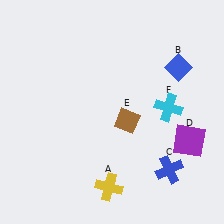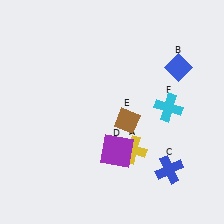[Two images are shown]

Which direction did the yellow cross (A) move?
The yellow cross (A) moved up.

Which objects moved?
The objects that moved are: the yellow cross (A), the purple square (D).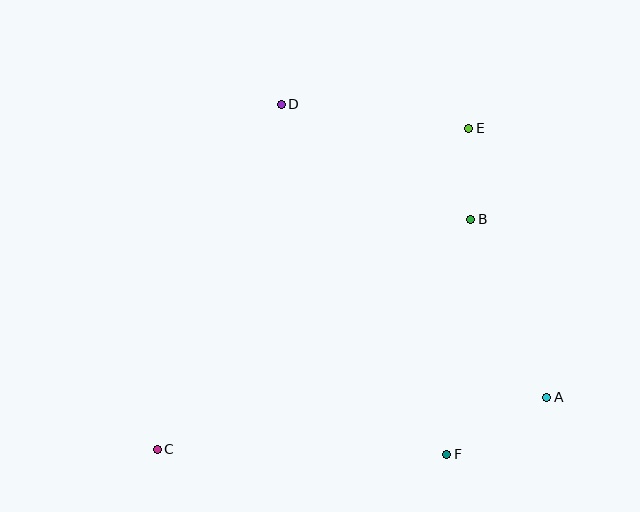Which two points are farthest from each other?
Points C and E are farthest from each other.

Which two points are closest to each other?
Points B and E are closest to each other.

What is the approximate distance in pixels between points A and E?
The distance between A and E is approximately 280 pixels.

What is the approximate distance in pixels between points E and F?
The distance between E and F is approximately 326 pixels.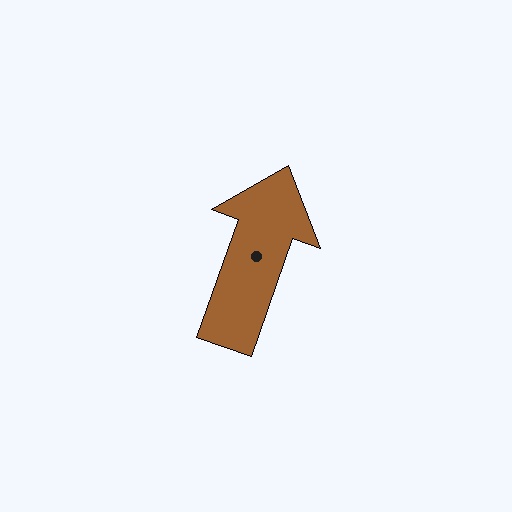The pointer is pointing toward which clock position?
Roughly 1 o'clock.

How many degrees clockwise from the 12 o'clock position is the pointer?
Approximately 19 degrees.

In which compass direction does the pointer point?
North.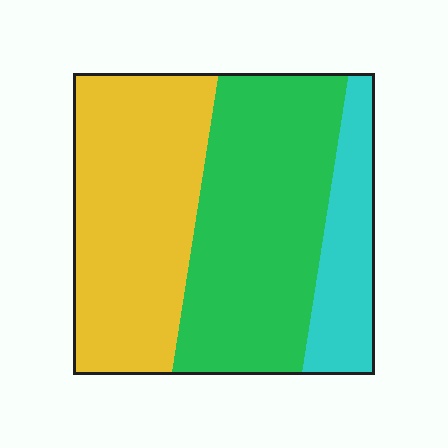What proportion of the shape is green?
Green covers roughly 45% of the shape.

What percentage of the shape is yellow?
Yellow takes up about two fifths (2/5) of the shape.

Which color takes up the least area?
Cyan, at roughly 15%.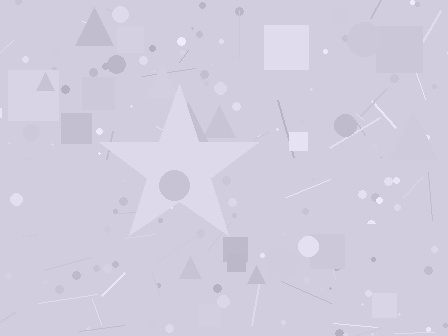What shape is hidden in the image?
A star is hidden in the image.